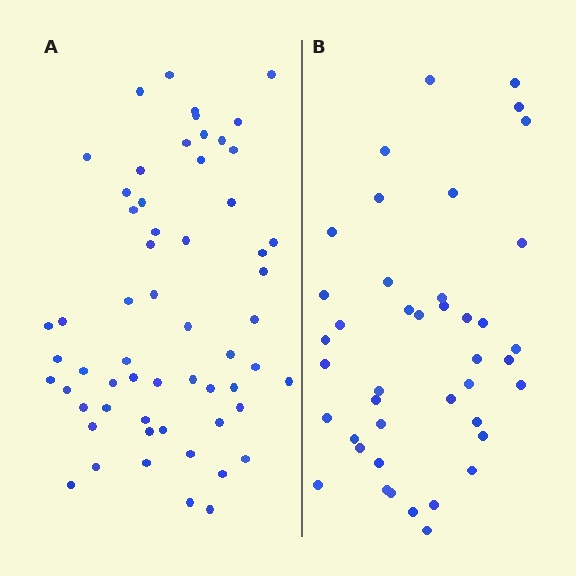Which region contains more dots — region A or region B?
Region A (the left region) has more dots.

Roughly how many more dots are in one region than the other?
Region A has approximately 15 more dots than region B.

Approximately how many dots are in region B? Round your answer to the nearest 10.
About 40 dots. (The exact count is 42, which rounds to 40.)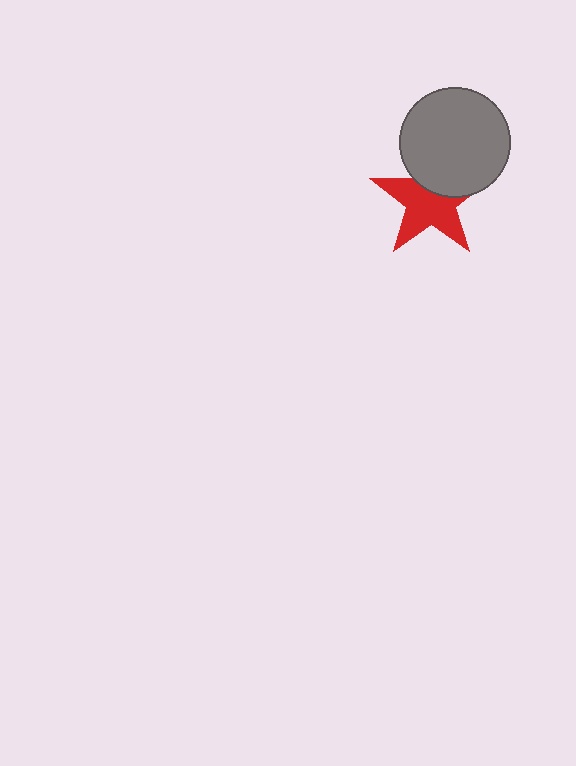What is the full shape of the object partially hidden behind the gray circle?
The partially hidden object is a red star.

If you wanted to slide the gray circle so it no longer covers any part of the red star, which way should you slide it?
Slide it up — that is the most direct way to separate the two shapes.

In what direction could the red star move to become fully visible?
The red star could move down. That would shift it out from behind the gray circle entirely.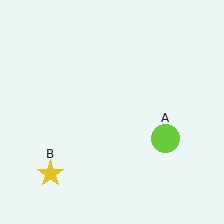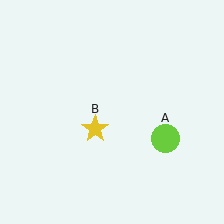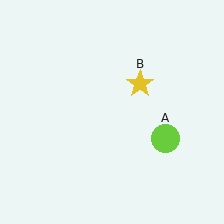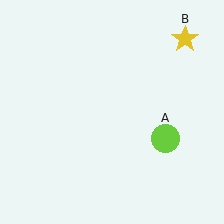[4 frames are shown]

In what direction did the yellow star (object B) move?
The yellow star (object B) moved up and to the right.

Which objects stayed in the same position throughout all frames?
Lime circle (object A) remained stationary.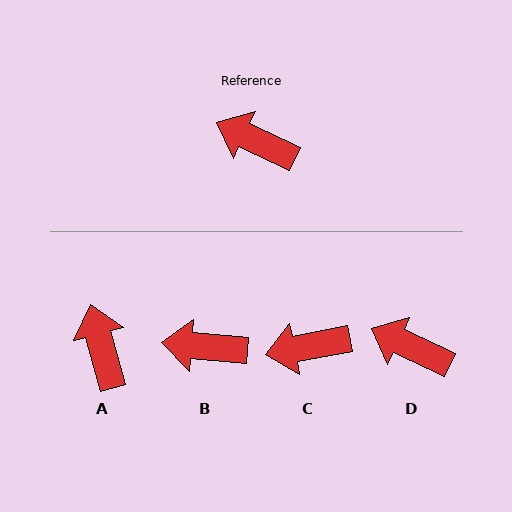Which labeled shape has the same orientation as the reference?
D.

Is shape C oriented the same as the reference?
No, it is off by about 36 degrees.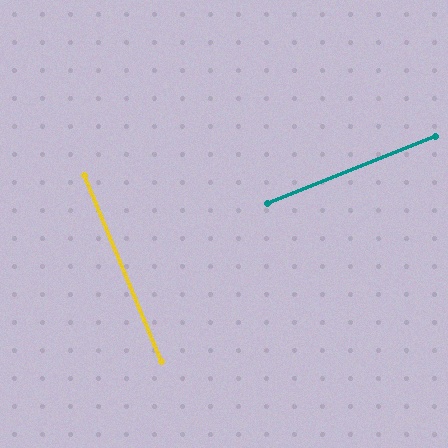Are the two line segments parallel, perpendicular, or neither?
Perpendicular — they meet at approximately 89°.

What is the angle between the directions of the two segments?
Approximately 89 degrees.